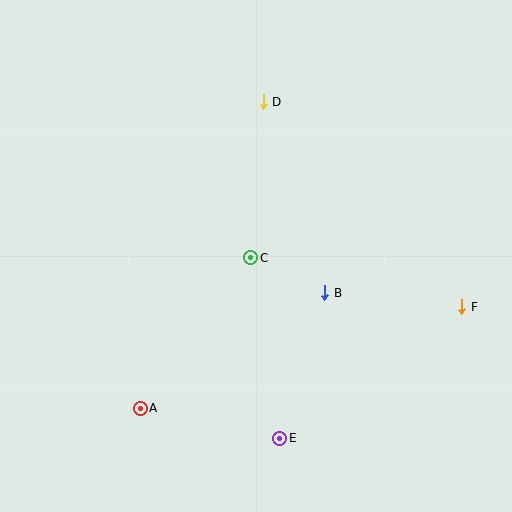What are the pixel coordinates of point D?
Point D is at (263, 102).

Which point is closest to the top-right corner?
Point D is closest to the top-right corner.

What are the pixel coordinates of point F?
Point F is at (462, 307).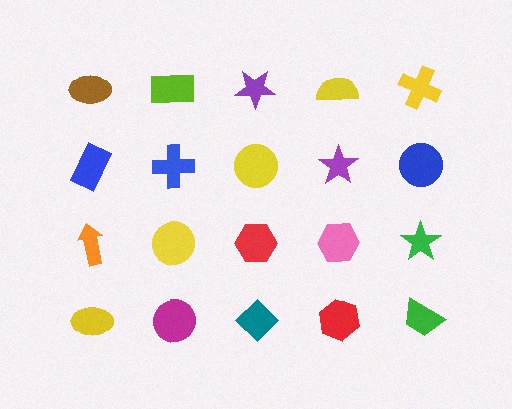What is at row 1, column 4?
A yellow semicircle.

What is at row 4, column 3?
A teal diamond.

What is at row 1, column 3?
A purple star.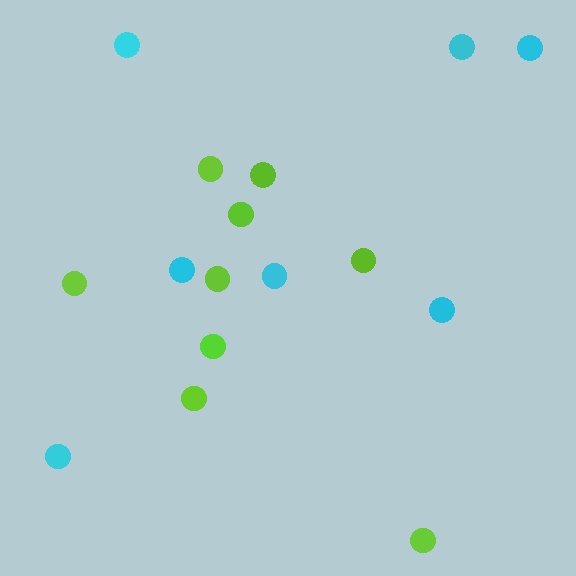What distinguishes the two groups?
There are 2 groups: one group of cyan circles (7) and one group of lime circles (9).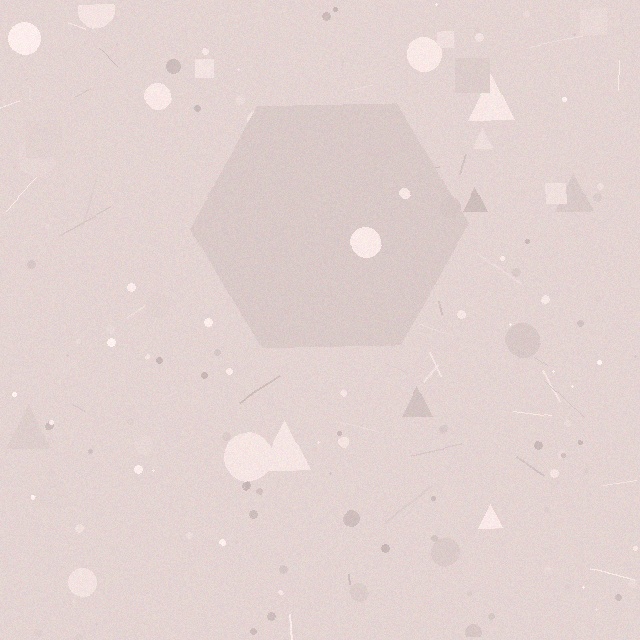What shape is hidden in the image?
A hexagon is hidden in the image.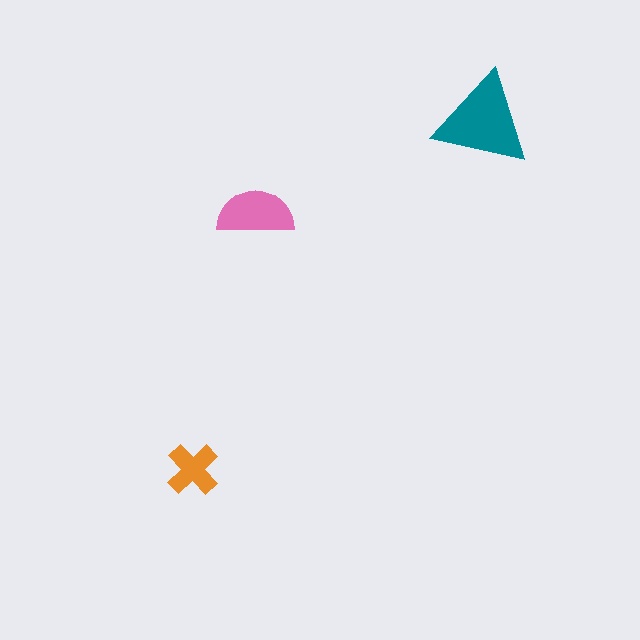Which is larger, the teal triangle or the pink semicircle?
The teal triangle.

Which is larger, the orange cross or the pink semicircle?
The pink semicircle.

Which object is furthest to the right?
The teal triangle is rightmost.